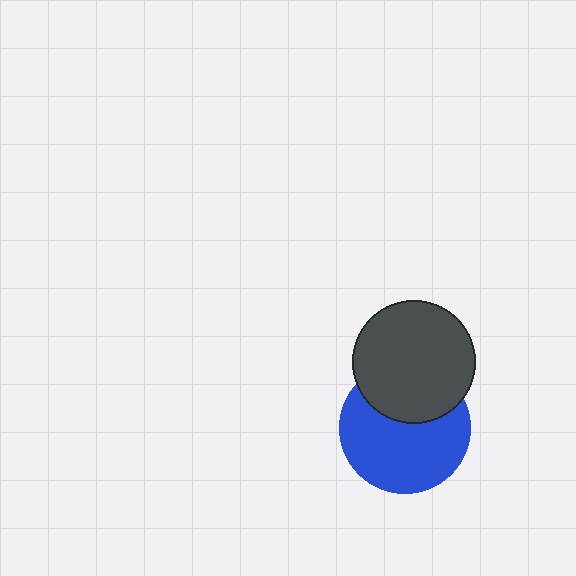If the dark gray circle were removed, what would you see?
You would see the complete blue circle.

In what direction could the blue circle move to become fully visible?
The blue circle could move down. That would shift it out from behind the dark gray circle entirely.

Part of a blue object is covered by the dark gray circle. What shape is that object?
It is a circle.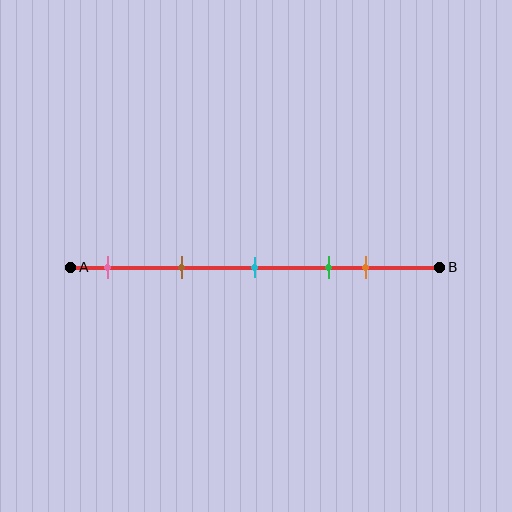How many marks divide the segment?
There are 5 marks dividing the segment.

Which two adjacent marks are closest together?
The green and orange marks are the closest adjacent pair.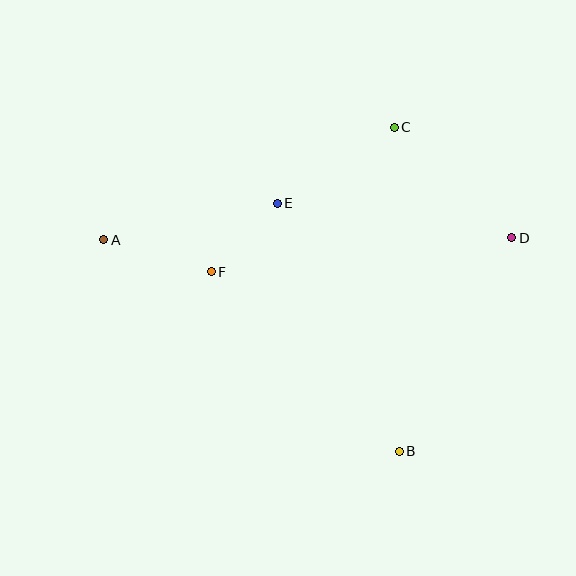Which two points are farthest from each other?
Points A and D are farthest from each other.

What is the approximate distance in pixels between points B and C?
The distance between B and C is approximately 324 pixels.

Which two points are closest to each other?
Points E and F are closest to each other.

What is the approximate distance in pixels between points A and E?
The distance between A and E is approximately 178 pixels.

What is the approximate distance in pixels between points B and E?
The distance between B and E is approximately 276 pixels.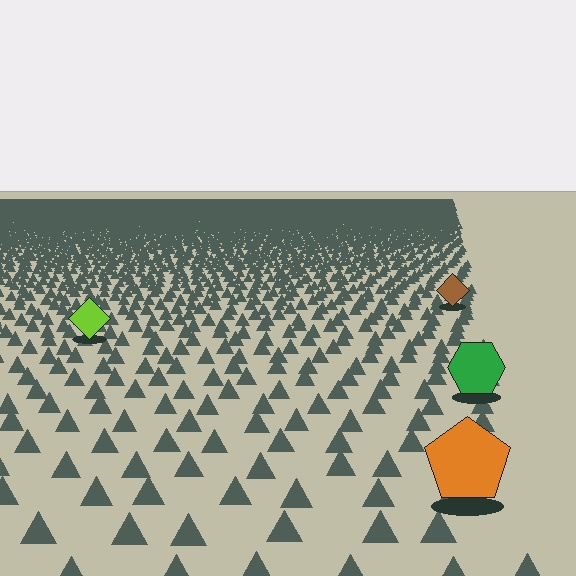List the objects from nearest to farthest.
From nearest to farthest: the orange pentagon, the green hexagon, the lime diamond, the brown diamond.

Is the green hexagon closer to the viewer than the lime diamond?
Yes. The green hexagon is closer — you can tell from the texture gradient: the ground texture is coarser near it.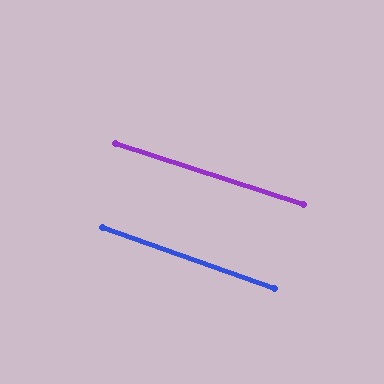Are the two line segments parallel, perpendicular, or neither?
Parallel — their directions differ by only 1.7°.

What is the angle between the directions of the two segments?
Approximately 2 degrees.